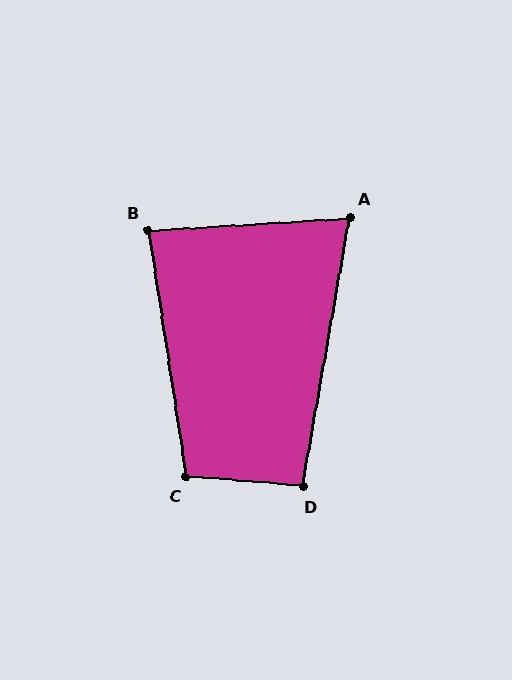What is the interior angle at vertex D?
Approximately 95 degrees (obtuse).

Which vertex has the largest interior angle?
C, at approximately 103 degrees.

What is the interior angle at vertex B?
Approximately 85 degrees (acute).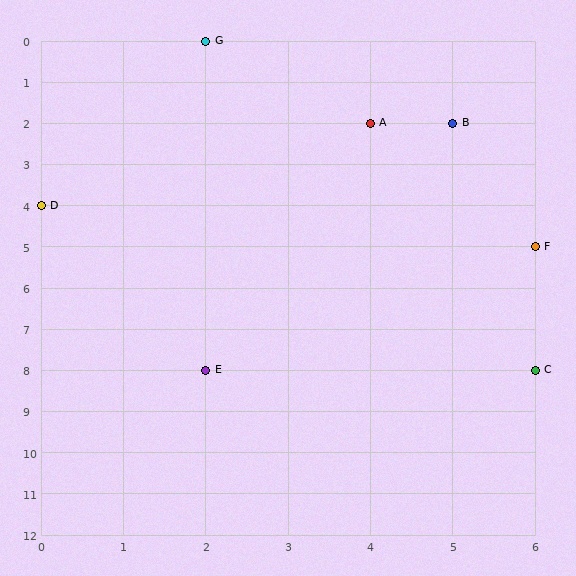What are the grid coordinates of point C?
Point C is at grid coordinates (6, 8).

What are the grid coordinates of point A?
Point A is at grid coordinates (4, 2).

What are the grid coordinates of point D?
Point D is at grid coordinates (0, 4).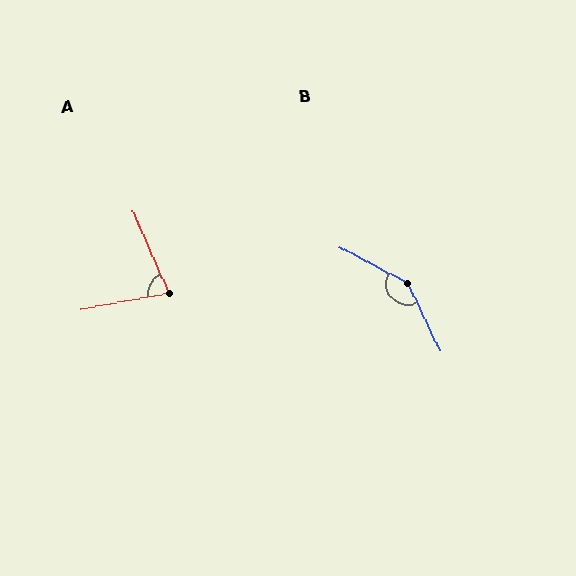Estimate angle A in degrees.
Approximately 77 degrees.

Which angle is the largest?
B, at approximately 143 degrees.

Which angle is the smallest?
A, at approximately 77 degrees.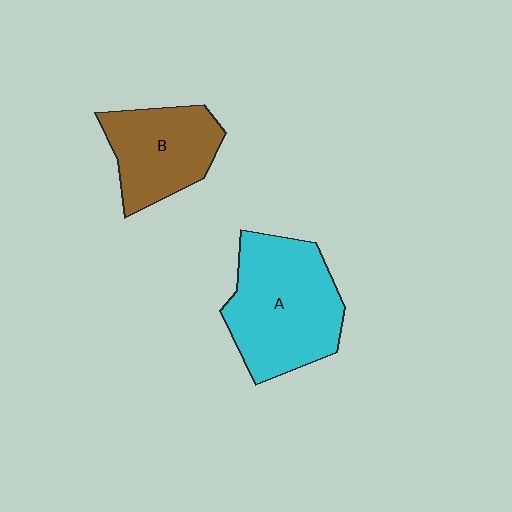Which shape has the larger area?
Shape A (cyan).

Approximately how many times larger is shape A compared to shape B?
Approximately 1.5 times.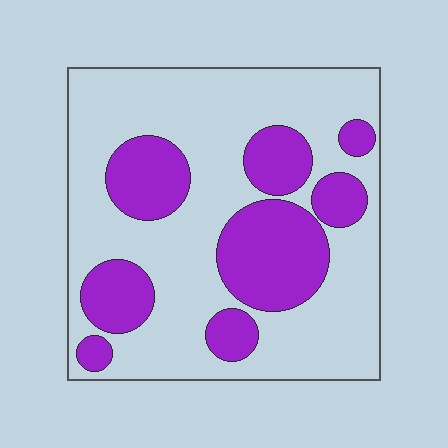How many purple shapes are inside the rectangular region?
8.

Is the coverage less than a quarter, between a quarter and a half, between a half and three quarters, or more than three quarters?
Between a quarter and a half.